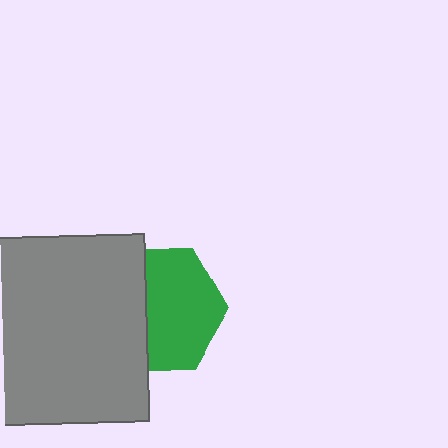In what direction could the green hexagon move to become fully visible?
The green hexagon could move right. That would shift it out from behind the gray square entirely.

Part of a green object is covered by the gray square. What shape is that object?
It is a hexagon.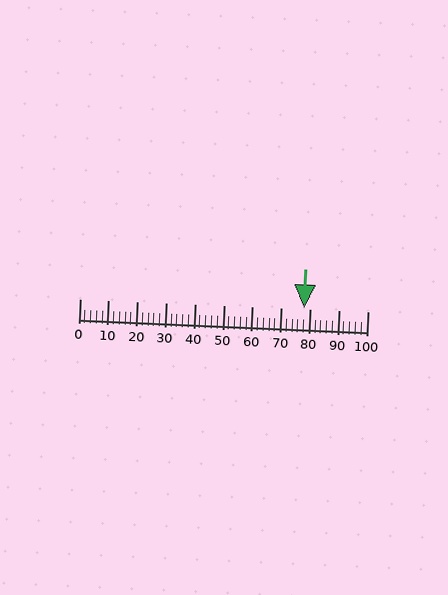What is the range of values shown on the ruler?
The ruler shows values from 0 to 100.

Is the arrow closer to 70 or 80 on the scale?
The arrow is closer to 80.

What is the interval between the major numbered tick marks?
The major tick marks are spaced 10 units apart.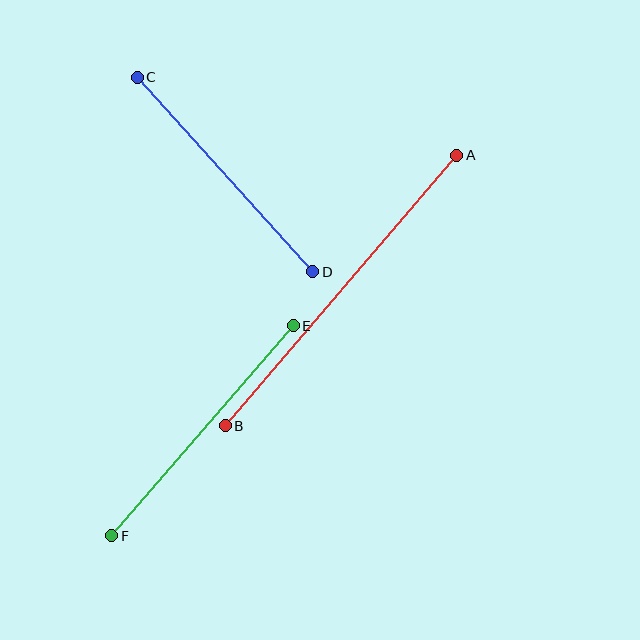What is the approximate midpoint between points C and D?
The midpoint is at approximately (225, 175) pixels.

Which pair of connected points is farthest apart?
Points A and B are farthest apart.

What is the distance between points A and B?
The distance is approximately 356 pixels.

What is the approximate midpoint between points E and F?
The midpoint is at approximately (202, 431) pixels.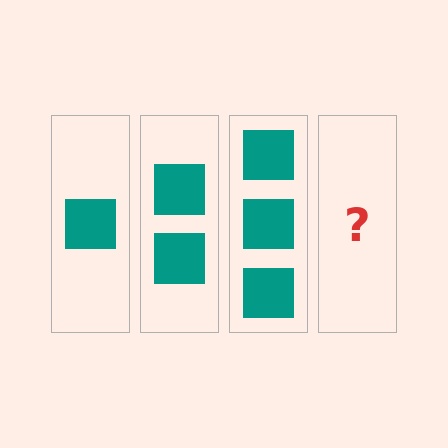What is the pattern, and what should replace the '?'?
The pattern is that each step adds one more square. The '?' should be 4 squares.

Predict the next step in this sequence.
The next step is 4 squares.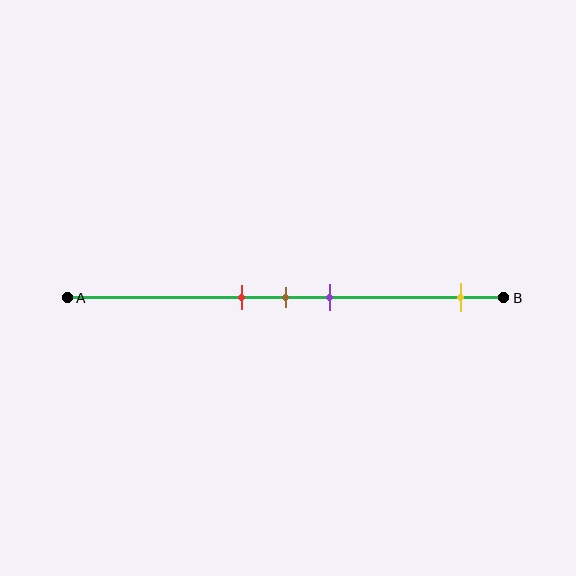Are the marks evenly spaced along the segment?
No, the marks are not evenly spaced.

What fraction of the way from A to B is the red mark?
The red mark is approximately 40% (0.4) of the way from A to B.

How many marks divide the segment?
There are 4 marks dividing the segment.